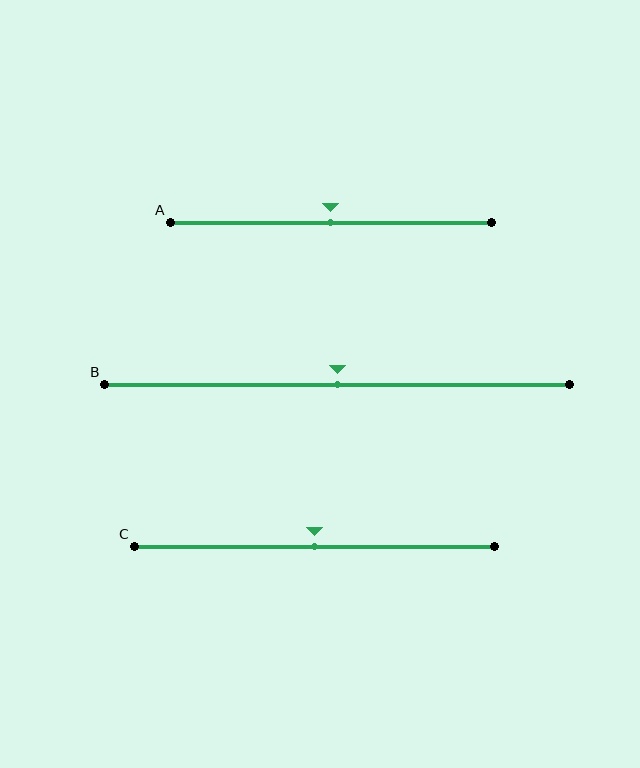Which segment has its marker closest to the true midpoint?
Segment A has its marker closest to the true midpoint.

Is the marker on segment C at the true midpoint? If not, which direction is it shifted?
Yes, the marker on segment C is at the true midpoint.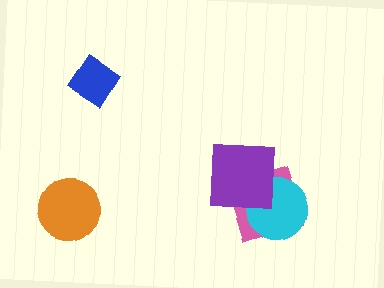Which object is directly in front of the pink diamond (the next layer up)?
The cyan circle is directly in front of the pink diamond.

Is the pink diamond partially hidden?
Yes, it is partially covered by another shape.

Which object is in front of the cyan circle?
The purple square is in front of the cyan circle.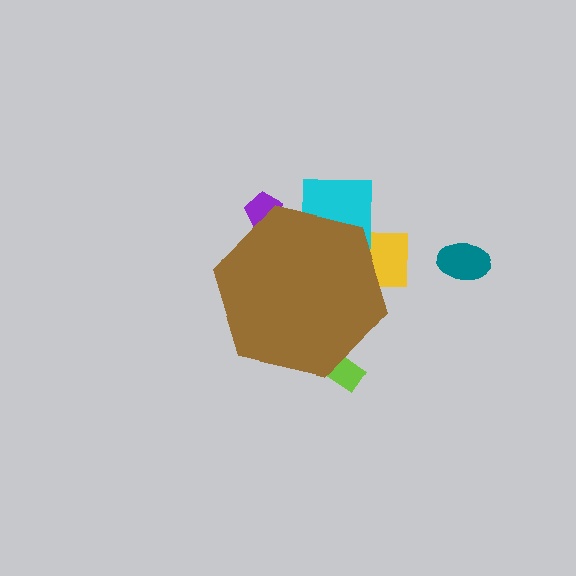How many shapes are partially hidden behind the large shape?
4 shapes are partially hidden.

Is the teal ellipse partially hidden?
No, the teal ellipse is fully visible.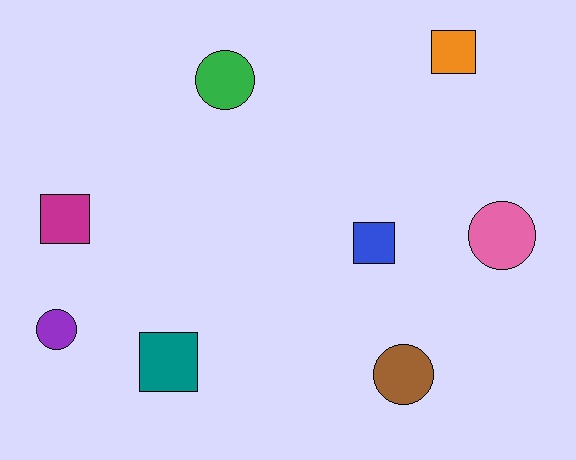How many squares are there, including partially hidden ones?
There are 4 squares.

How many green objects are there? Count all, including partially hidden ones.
There is 1 green object.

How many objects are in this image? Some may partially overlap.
There are 8 objects.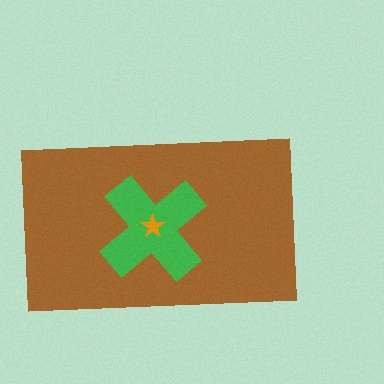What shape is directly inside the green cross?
The orange star.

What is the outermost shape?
The brown rectangle.